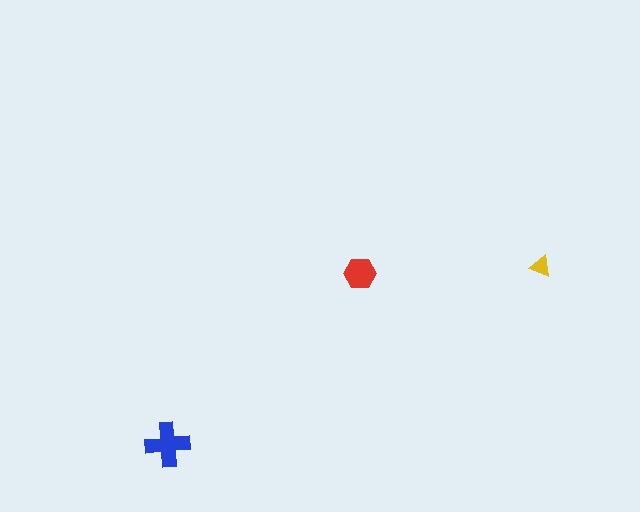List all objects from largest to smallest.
The blue cross, the red hexagon, the yellow triangle.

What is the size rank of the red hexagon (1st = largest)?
2nd.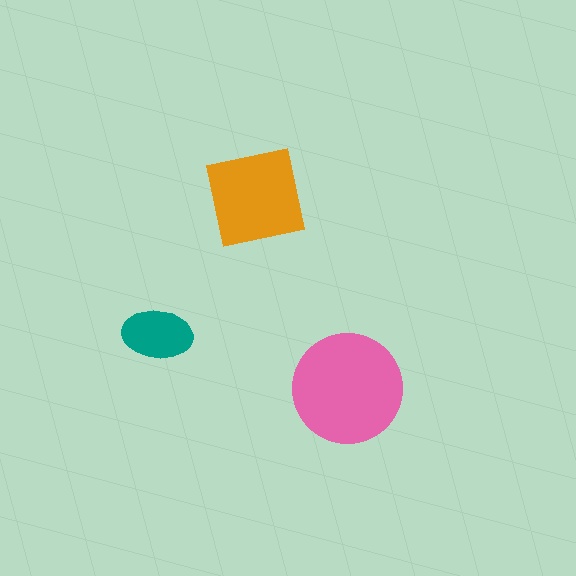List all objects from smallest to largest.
The teal ellipse, the orange square, the pink circle.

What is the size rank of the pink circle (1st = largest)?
1st.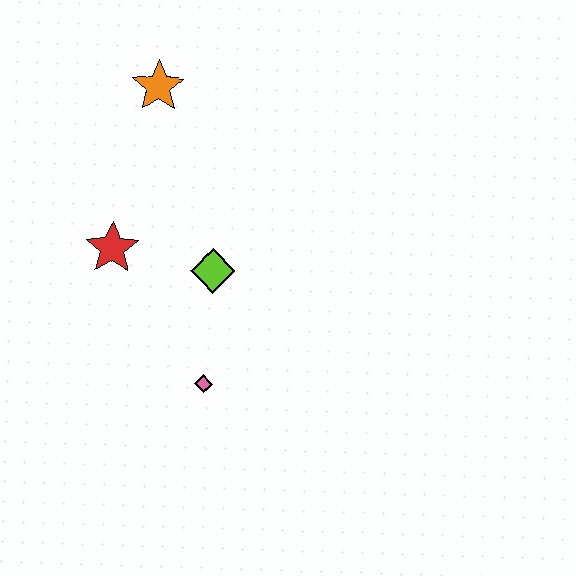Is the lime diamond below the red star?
Yes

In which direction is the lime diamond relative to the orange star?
The lime diamond is below the orange star.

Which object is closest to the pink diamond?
The lime diamond is closest to the pink diamond.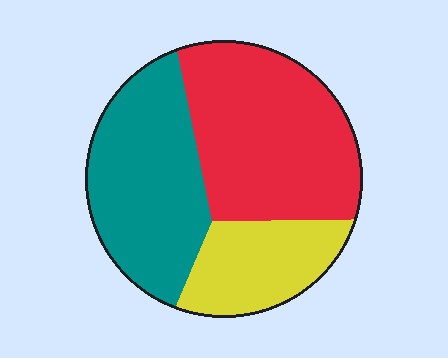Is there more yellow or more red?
Red.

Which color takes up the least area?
Yellow, at roughly 20%.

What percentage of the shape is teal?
Teal takes up between a third and a half of the shape.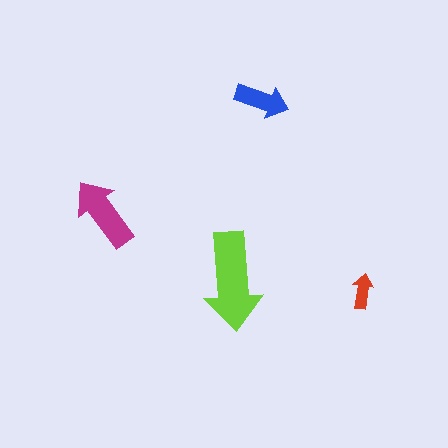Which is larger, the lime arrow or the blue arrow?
The lime one.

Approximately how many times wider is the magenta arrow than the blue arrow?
About 1.5 times wider.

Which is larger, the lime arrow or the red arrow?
The lime one.